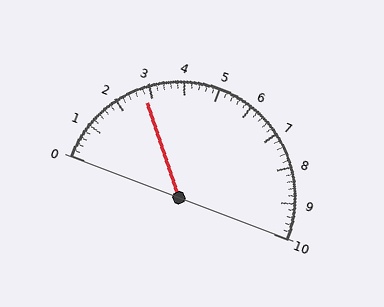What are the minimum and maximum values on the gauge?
The gauge ranges from 0 to 10.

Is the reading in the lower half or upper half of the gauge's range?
The reading is in the lower half of the range (0 to 10).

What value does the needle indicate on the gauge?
The needle indicates approximately 2.8.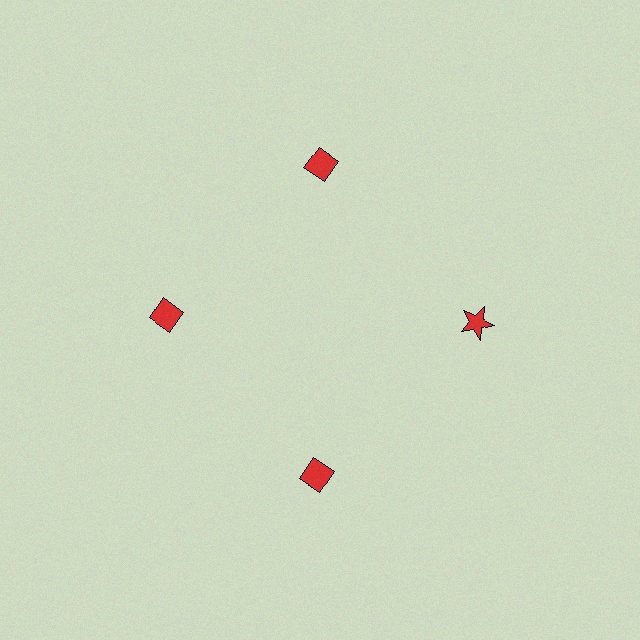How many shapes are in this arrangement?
There are 4 shapes arranged in a ring pattern.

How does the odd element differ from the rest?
It has a different shape: star instead of diamond.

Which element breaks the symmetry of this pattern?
The red star at roughly the 3 o'clock position breaks the symmetry. All other shapes are red diamonds.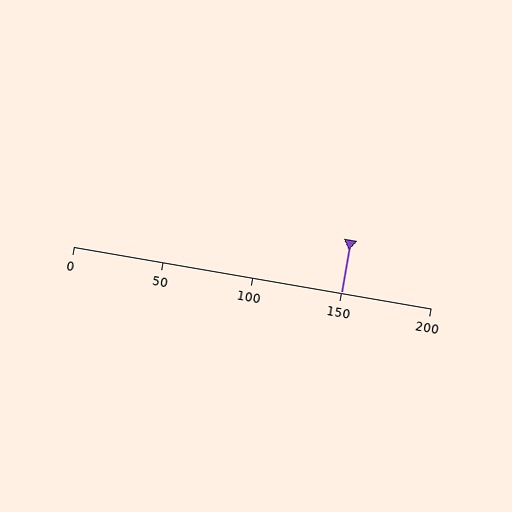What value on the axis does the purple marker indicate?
The marker indicates approximately 150.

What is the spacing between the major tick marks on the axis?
The major ticks are spaced 50 apart.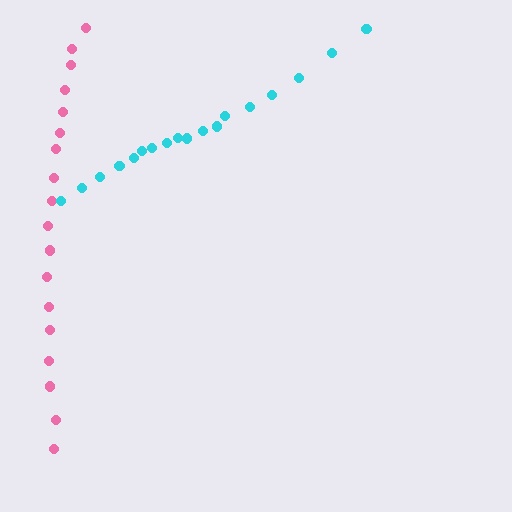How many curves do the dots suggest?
There are 2 distinct paths.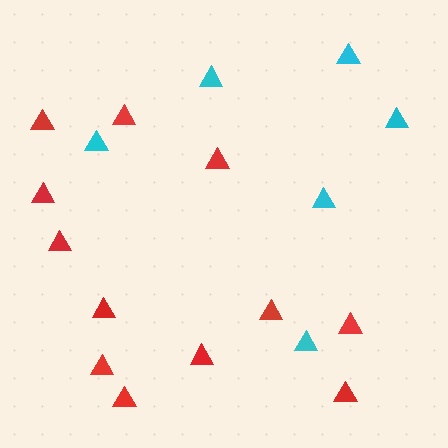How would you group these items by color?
There are 2 groups: one group of red triangles (12) and one group of cyan triangles (6).